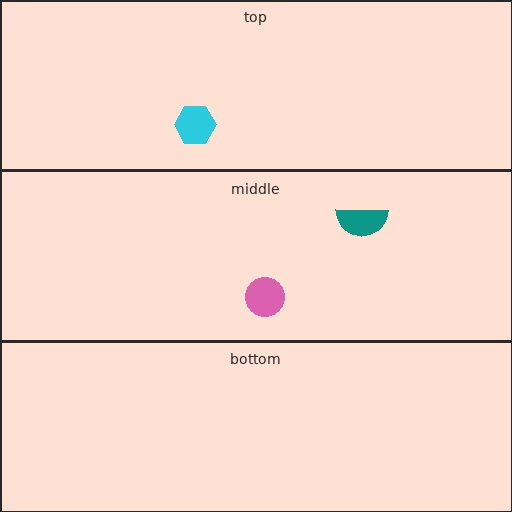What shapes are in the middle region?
The teal semicircle, the pink circle.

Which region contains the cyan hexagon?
The top region.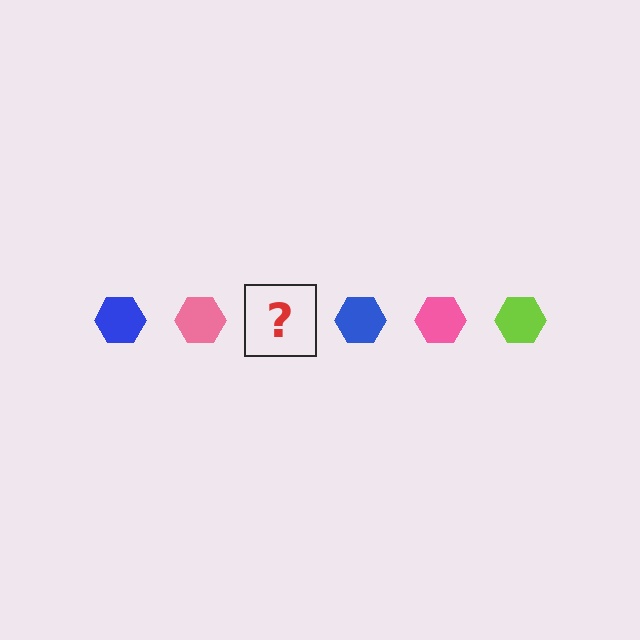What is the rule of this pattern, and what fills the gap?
The rule is that the pattern cycles through blue, pink, lime hexagons. The gap should be filled with a lime hexagon.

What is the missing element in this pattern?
The missing element is a lime hexagon.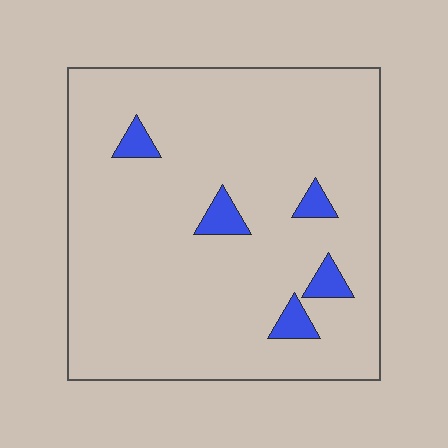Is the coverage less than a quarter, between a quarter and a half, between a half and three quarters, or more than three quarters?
Less than a quarter.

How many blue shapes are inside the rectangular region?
5.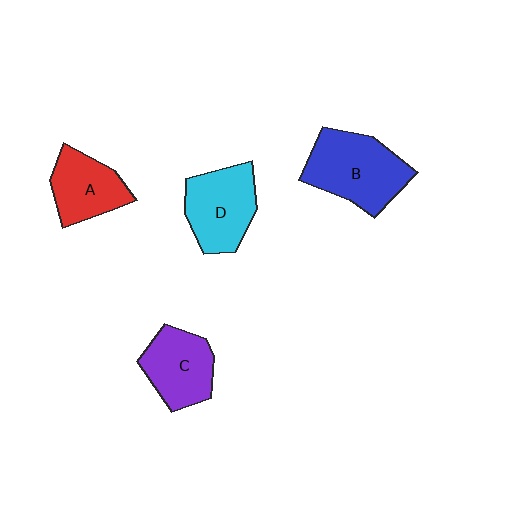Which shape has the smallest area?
Shape A (red).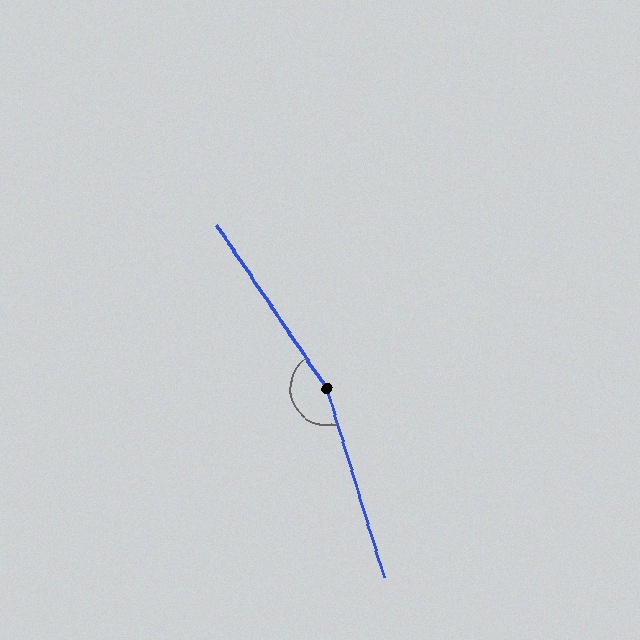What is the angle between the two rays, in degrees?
Approximately 163 degrees.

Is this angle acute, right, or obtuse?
It is obtuse.